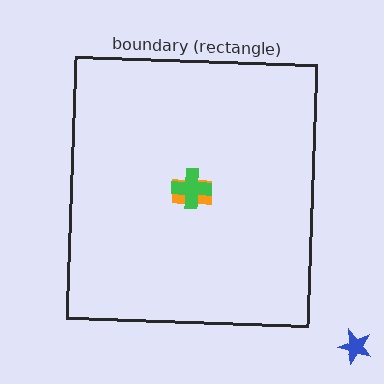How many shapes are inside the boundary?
2 inside, 1 outside.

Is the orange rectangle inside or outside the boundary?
Inside.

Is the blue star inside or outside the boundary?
Outside.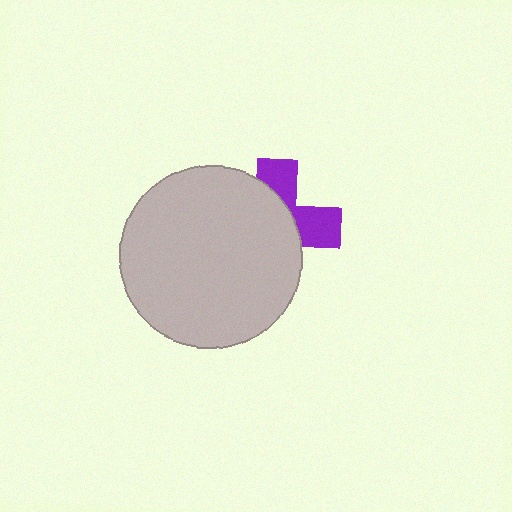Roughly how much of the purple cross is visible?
A small part of it is visible (roughly 35%).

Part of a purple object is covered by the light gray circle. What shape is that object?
It is a cross.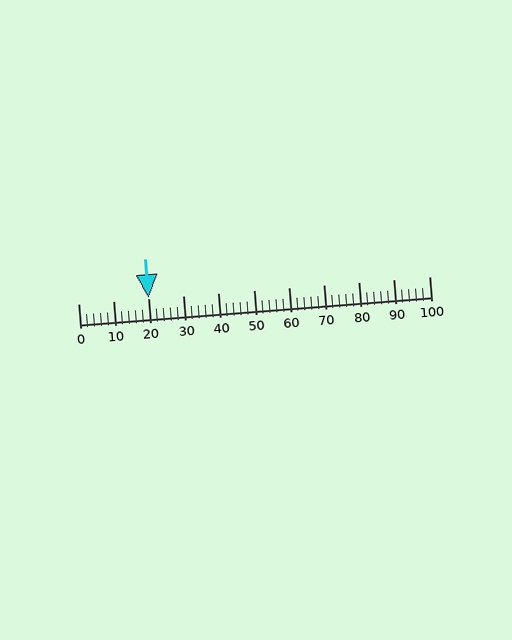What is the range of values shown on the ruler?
The ruler shows values from 0 to 100.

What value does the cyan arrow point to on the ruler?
The cyan arrow points to approximately 20.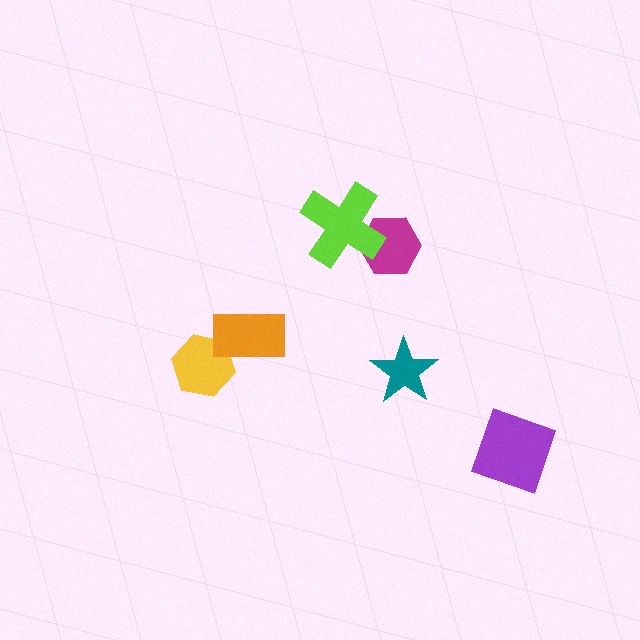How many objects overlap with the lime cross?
1 object overlaps with the lime cross.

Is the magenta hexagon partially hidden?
Yes, it is partially covered by another shape.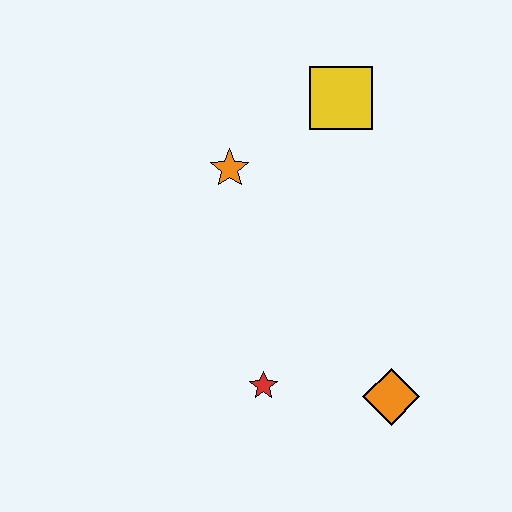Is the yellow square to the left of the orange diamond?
Yes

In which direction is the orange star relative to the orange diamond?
The orange star is above the orange diamond.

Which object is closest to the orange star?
The yellow square is closest to the orange star.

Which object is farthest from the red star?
The yellow square is farthest from the red star.